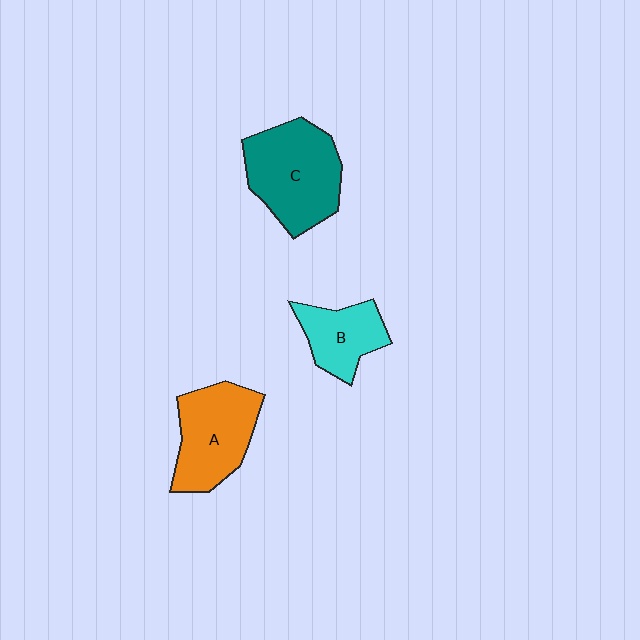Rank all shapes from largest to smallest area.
From largest to smallest: C (teal), A (orange), B (cyan).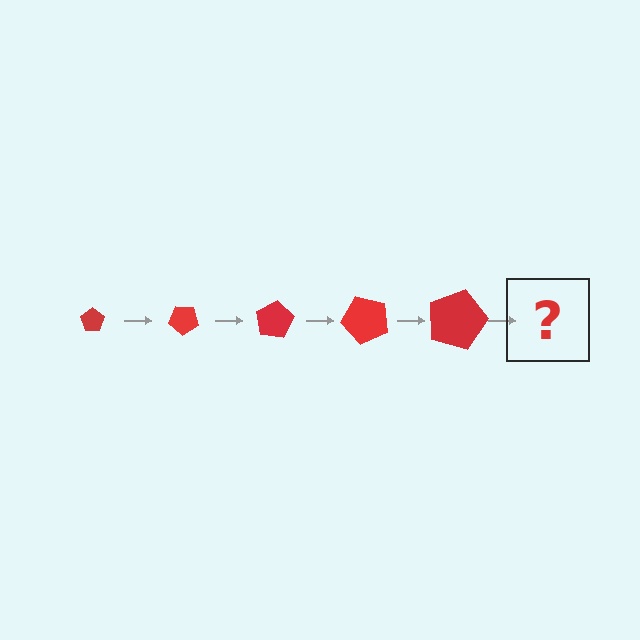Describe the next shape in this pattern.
It should be a pentagon, larger than the previous one and rotated 200 degrees from the start.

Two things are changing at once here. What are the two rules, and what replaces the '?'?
The two rules are that the pentagon grows larger each step and it rotates 40 degrees each step. The '?' should be a pentagon, larger than the previous one and rotated 200 degrees from the start.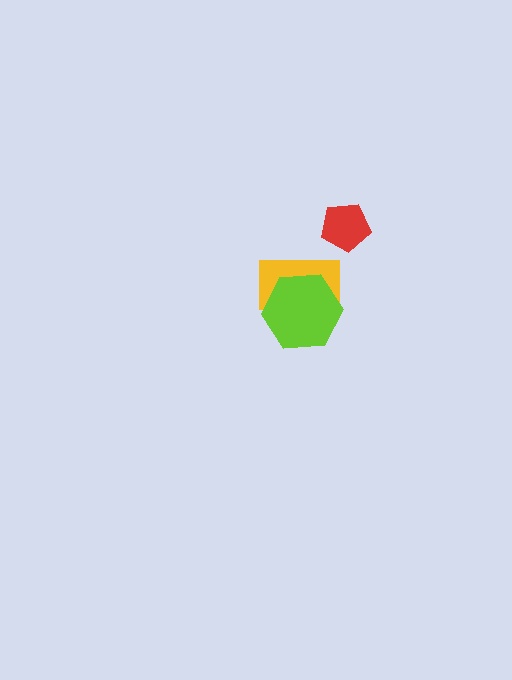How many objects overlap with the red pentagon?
0 objects overlap with the red pentagon.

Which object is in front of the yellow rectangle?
The lime hexagon is in front of the yellow rectangle.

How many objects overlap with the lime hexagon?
1 object overlaps with the lime hexagon.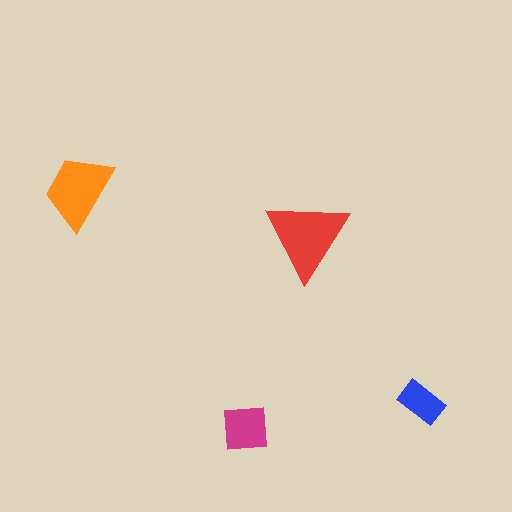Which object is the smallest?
The blue rectangle.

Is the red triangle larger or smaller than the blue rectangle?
Larger.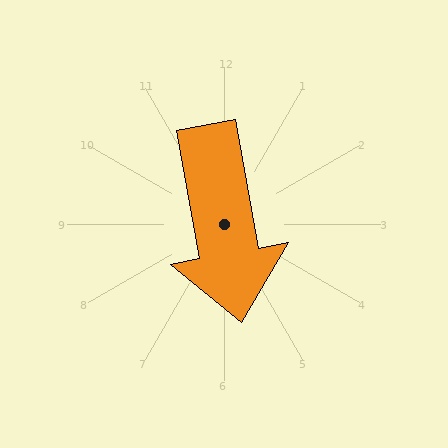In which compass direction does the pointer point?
South.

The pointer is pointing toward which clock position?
Roughly 6 o'clock.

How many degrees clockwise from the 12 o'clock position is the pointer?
Approximately 170 degrees.